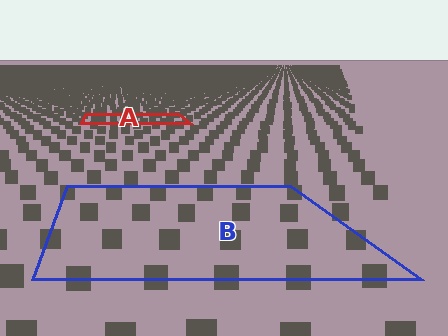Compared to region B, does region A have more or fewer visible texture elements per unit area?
Region A has more texture elements per unit area — they are packed more densely because it is farther away.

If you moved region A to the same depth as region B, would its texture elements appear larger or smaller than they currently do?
They would appear larger. At a closer depth, the same texture elements are projected at a bigger on-screen size.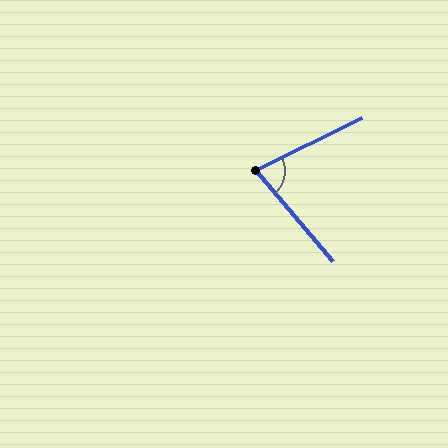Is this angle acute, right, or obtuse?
It is acute.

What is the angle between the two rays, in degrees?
Approximately 76 degrees.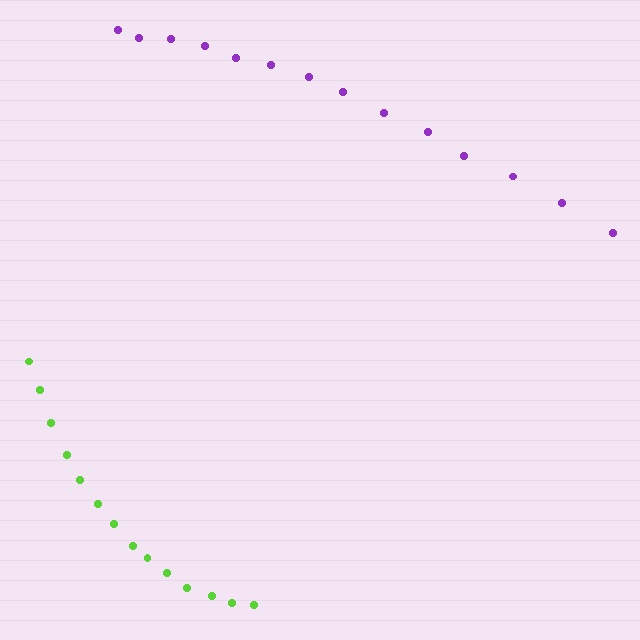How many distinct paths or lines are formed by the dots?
There are 2 distinct paths.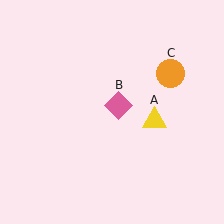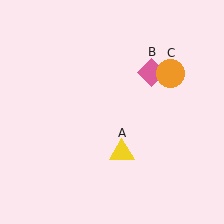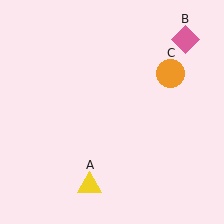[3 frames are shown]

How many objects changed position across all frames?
2 objects changed position: yellow triangle (object A), pink diamond (object B).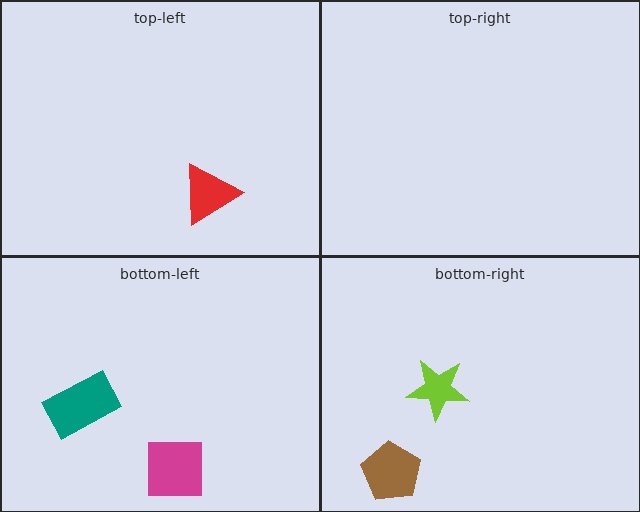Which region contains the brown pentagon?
The bottom-right region.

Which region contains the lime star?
The bottom-right region.